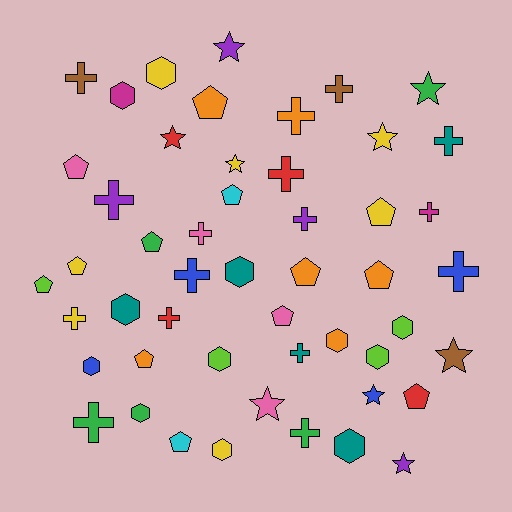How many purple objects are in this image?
There are 4 purple objects.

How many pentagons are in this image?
There are 13 pentagons.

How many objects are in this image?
There are 50 objects.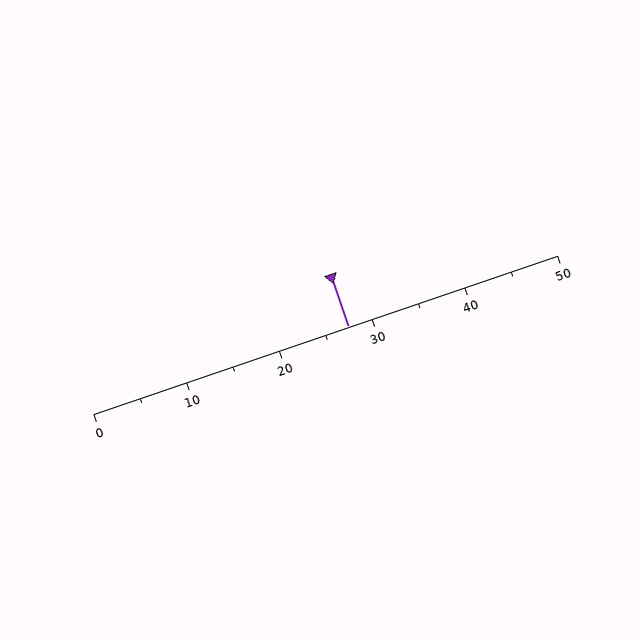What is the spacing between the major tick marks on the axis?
The major ticks are spaced 10 apart.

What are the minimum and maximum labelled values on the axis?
The axis runs from 0 to 50.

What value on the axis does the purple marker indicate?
The marker indicates approximately 27.5.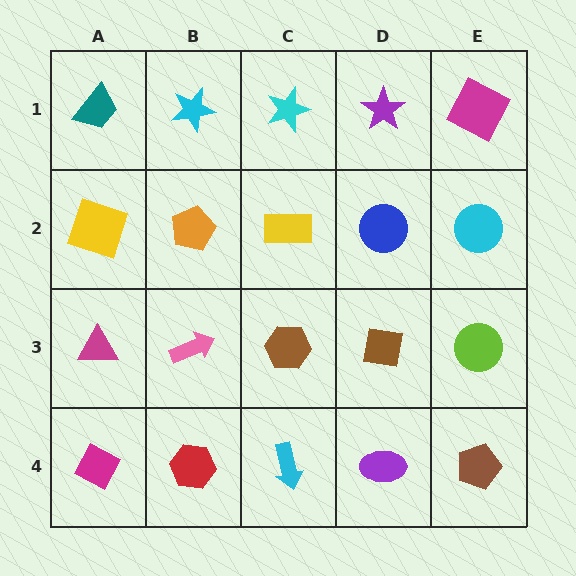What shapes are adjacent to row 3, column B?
An orange pentagon (row 2, column B), a red hexagon (row 4, column B), a magenta triangle (row 3, column A), a brown hexagon (row 3, column C).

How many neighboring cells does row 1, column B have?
3.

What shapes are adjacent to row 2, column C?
A cyan star (row 1, column C), a brown hexagon (row 3, column C), an orange pentagon (row 2, column B), a blue circle (row 2, column D).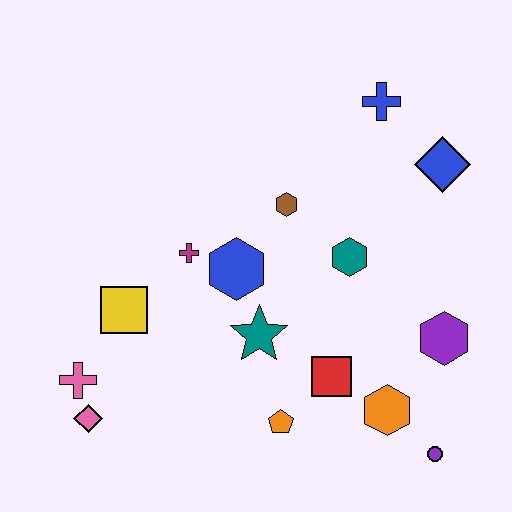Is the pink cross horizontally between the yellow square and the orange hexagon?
No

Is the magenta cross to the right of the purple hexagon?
No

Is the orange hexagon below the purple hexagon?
Yes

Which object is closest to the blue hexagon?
The magenta cross is closest to the blue hexagon.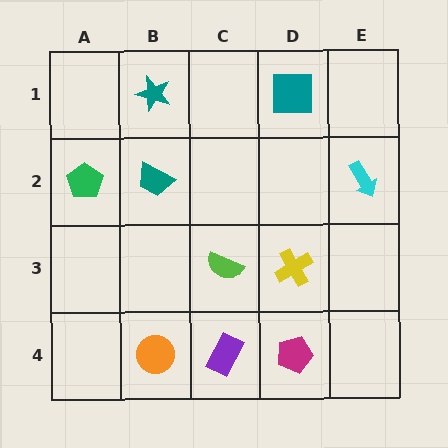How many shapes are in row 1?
2 shapes.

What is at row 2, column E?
A cyan arrow.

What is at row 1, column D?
A teal square.